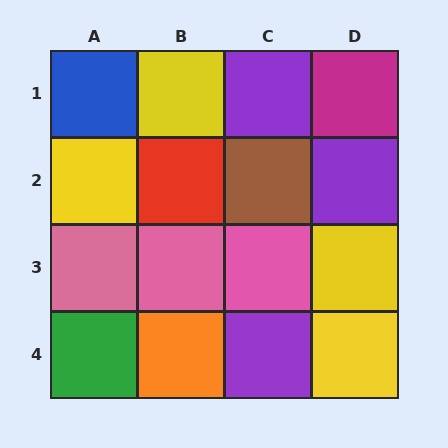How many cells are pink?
3 cells are pink.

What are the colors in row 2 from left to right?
Yellow, red, brown, purple.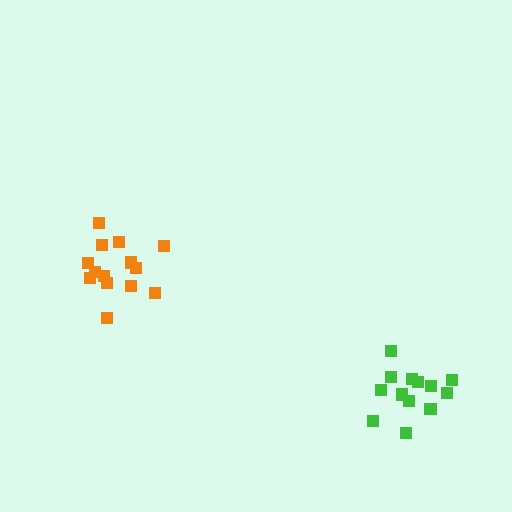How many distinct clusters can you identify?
There are 2 distinct clusters.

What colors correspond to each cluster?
The clusters are colored: orange, green.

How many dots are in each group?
Group 1: 14 dots, Group 2: 13 dots (27 total).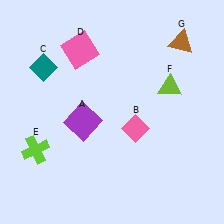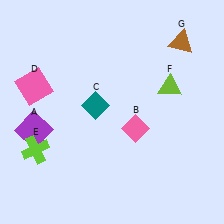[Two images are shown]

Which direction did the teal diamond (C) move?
The teal diamond (C) moved right.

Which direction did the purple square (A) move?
The purple square (A) moved left.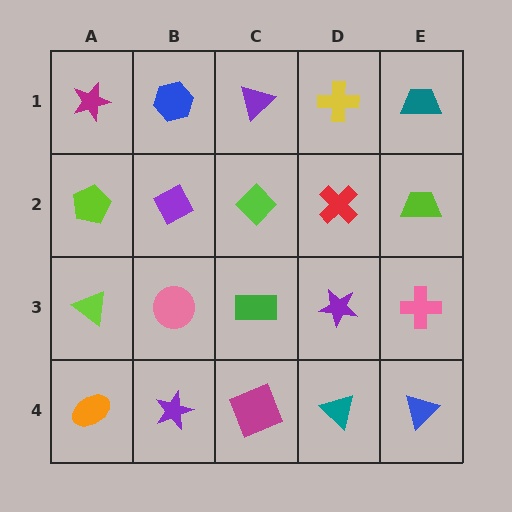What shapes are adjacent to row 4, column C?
A green rectangle (row 3, column C), a purple star (row 4, column B), a teal triangle (row 4, column D).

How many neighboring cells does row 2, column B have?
4.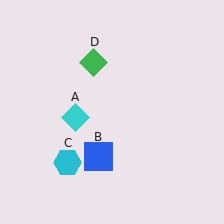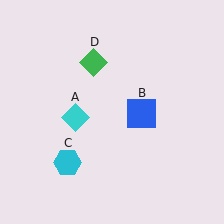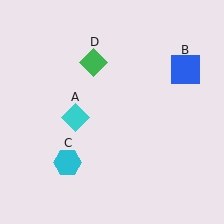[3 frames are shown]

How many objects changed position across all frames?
1 object changed position: blue square (object B).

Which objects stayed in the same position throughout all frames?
Cyan diamond (object A) and cyan hexagon (object C) and green diamond (object D) remained stationary.